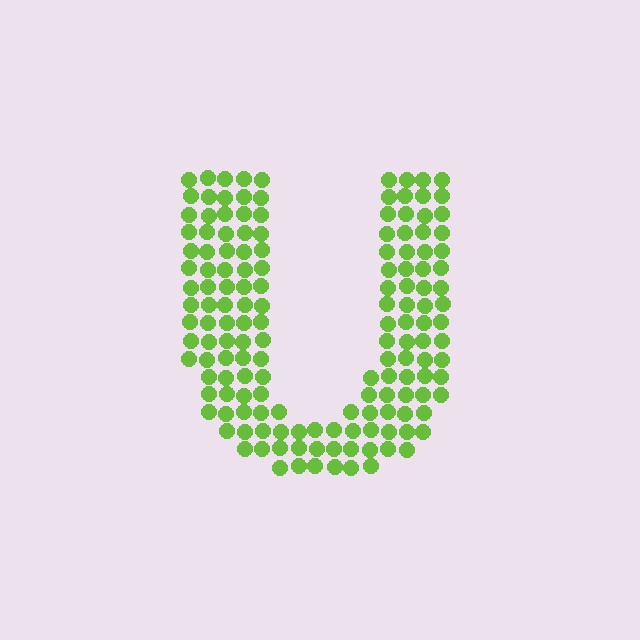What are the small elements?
The small elements are circles.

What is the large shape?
The large shape is the letter U.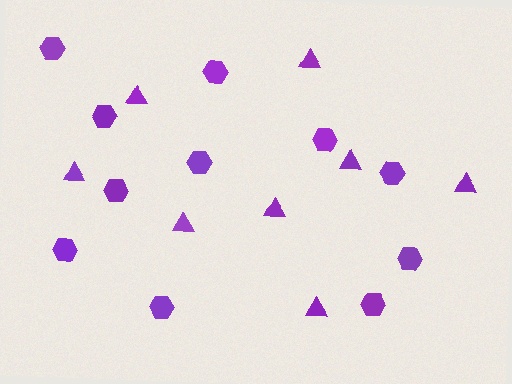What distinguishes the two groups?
There are 2 groups: one group of triangles (8) and one group of hexagons (11).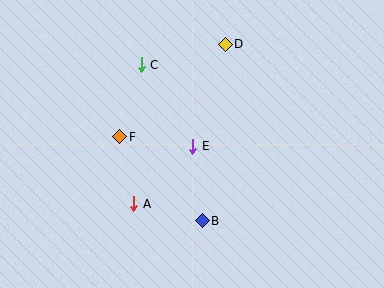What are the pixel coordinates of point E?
Point E is at (193, 146).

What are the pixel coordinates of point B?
Point B is at (202, 221).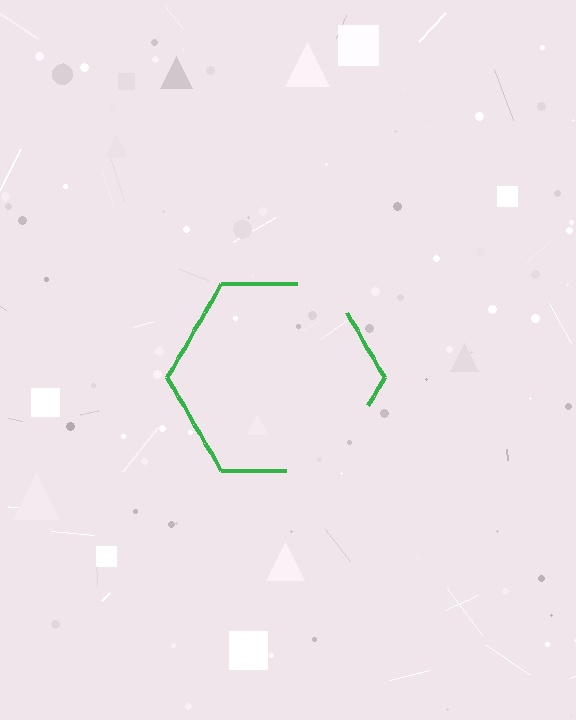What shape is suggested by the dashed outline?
The dashed outline suggests a hexagon.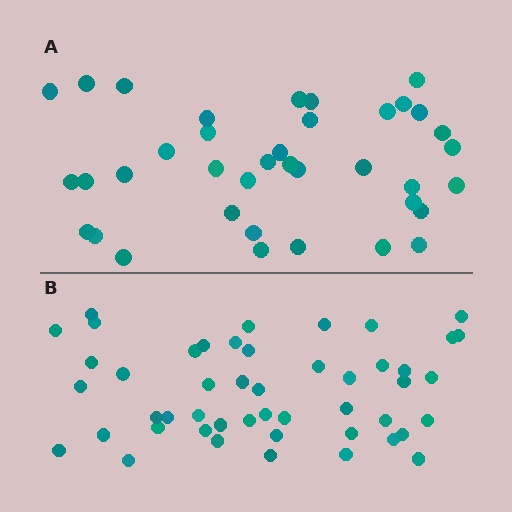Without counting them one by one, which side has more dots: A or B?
Region B (the bottom region) has more dots.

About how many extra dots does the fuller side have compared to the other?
Region B has roughly 10 or so more dots than region A.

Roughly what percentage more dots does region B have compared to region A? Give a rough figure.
About 25% more.